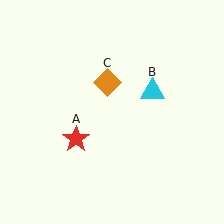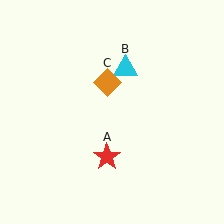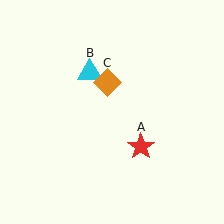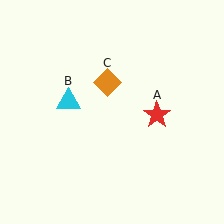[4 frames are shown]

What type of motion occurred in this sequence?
The red star (object A), cyan triangle (object B) rotated counterclockwise around the center of the scene.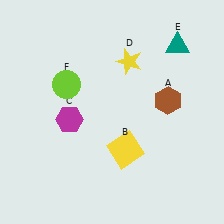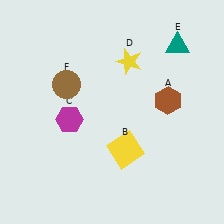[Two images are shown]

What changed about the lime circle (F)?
In Image 1, F is lime. In Image 2, it changed to brown.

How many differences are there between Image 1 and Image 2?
There is 1 difference between the two images.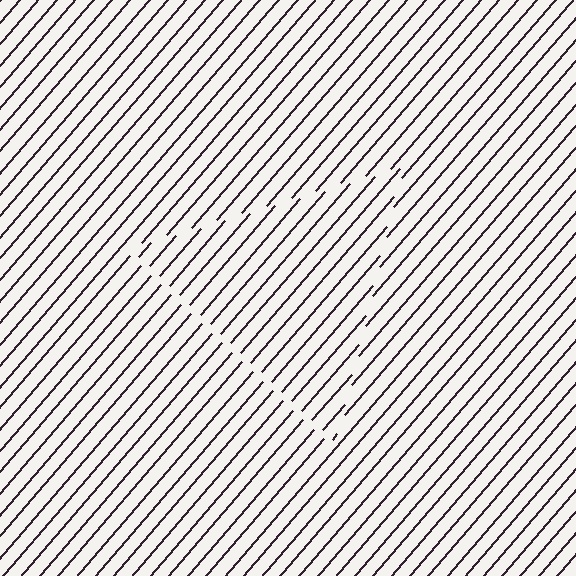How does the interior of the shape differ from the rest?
The interior of the shape contains the same grating, shifted by half a period — the contour is defined by the phase discontinuity where line-ends from the inner and outer gratings abut.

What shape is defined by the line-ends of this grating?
An illusory triangle. The interior of the shape contains the same grating, shifted by half a period — the contour is defined by the phase discontinuity where line-ends from the inner and outer gratings abut.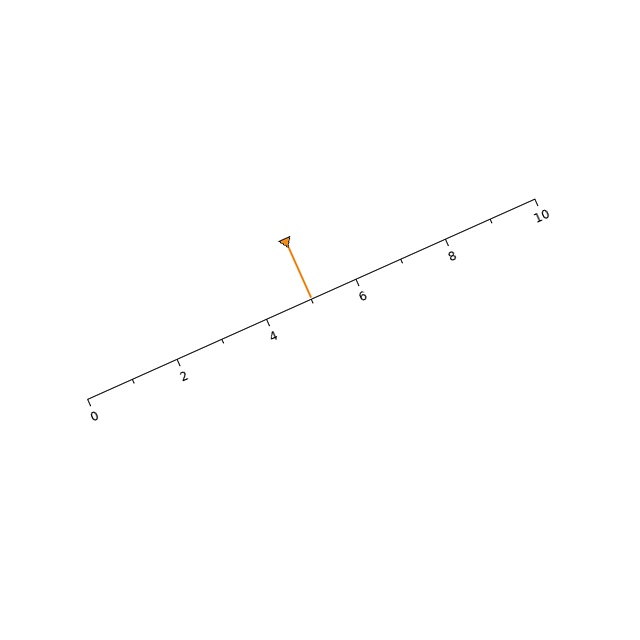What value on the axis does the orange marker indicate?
The marker indicates approximately 5.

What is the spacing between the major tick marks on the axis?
The major ticks are spaced 2 apart.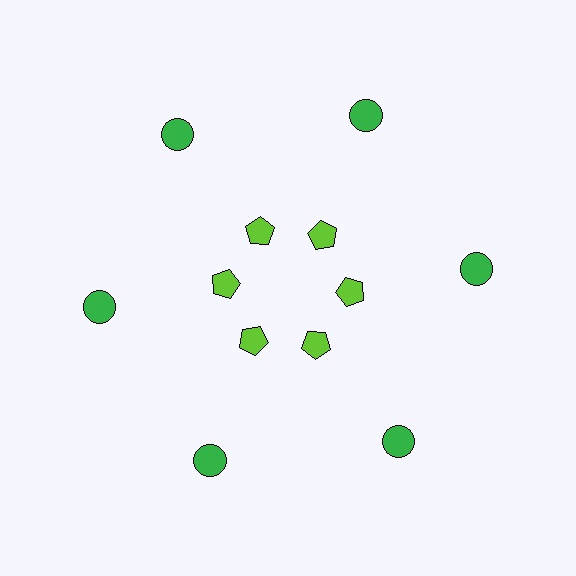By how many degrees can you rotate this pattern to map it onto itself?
The pattern maps onto itself every 60 degrees of rotation.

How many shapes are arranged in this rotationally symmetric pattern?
There are 12 shapes, arranged in 6 groups of 2.